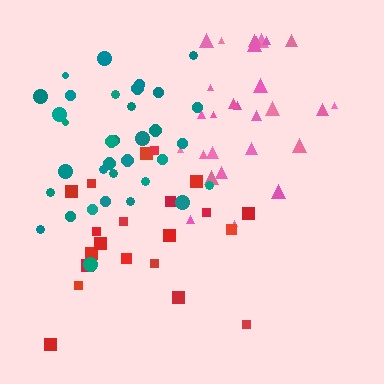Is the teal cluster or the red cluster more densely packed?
Teal.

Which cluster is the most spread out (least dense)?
Red.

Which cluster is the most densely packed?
Teal.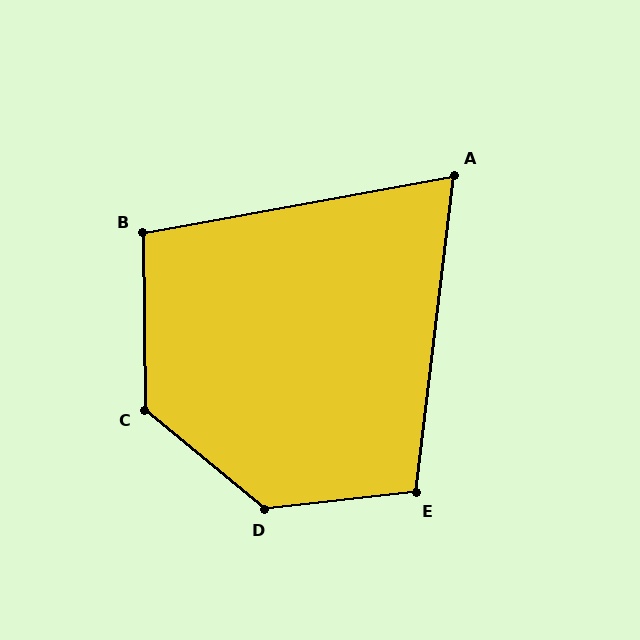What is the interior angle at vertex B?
Approximately 100 degrees (obtuse).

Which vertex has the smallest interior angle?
A, at approximately 73 degrees.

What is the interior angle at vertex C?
Approximately 130 degrees (obtuse).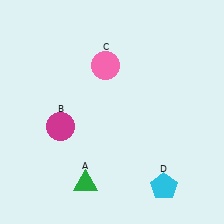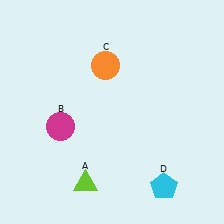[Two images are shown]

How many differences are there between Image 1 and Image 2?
There are 2 differences between the two images.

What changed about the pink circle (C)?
In Image 1, C is pink. In Image 2, it changed to orange.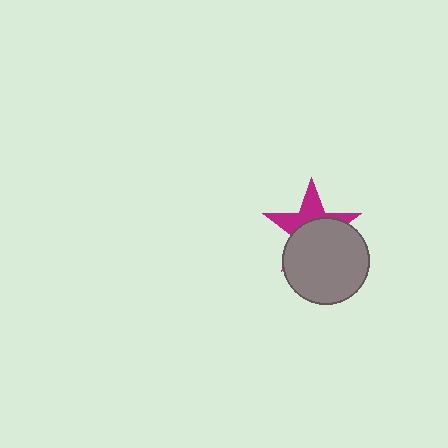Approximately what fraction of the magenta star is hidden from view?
Roughly 59% of the magenta star is hidden behind the gray circle.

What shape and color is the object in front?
The object in front is a gray circle.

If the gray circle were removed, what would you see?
You would see the complete magenta star.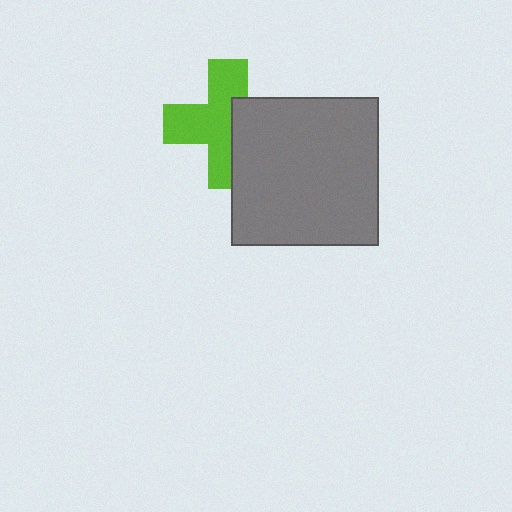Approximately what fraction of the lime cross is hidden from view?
Roughly 38% of the lime cross is hidden behind the gray square.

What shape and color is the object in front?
The object in front is a gray square.